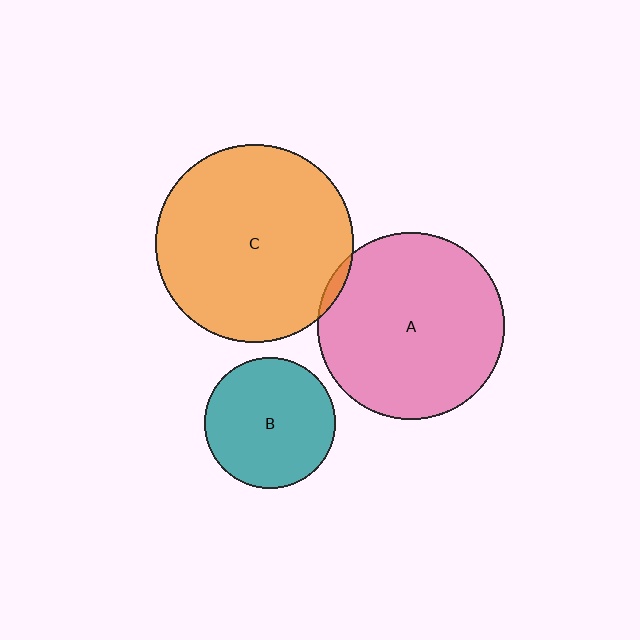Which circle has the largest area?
Circle C (orange).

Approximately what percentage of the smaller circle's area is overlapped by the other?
Approximately 5%.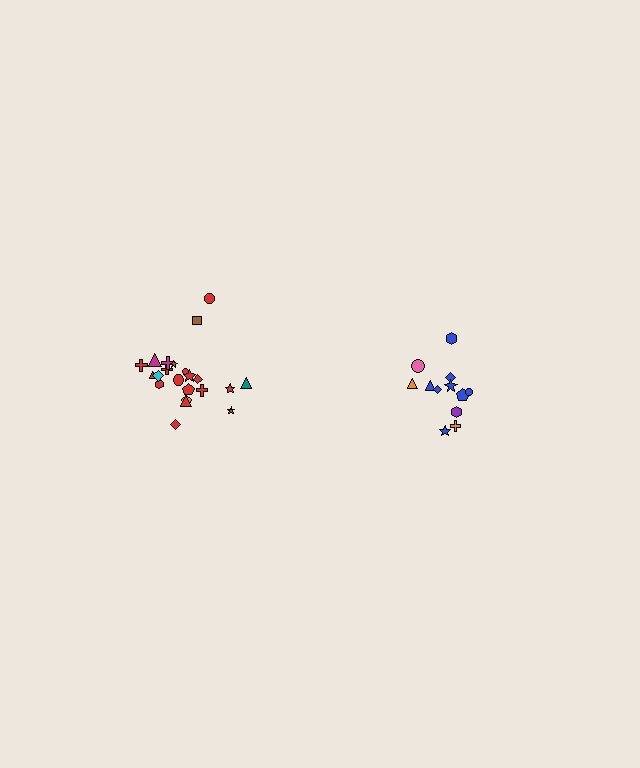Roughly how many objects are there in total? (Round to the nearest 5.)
Roughly 35 objects in total.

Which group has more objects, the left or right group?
The left group.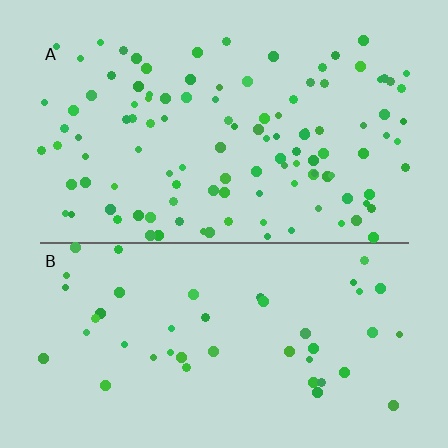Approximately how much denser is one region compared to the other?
Approximately 2.5× — region A over region B.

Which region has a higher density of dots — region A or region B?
A (the top).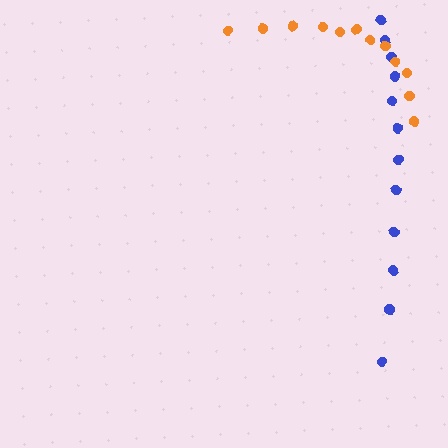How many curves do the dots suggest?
There are 2 distinct paths.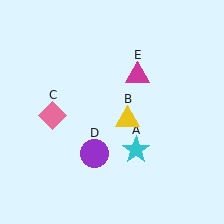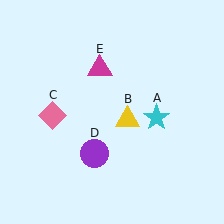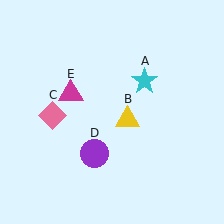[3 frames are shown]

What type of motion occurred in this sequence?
The cyan star (object A), magenta triangle (object E) rotated counterclockwise around the center of the scene.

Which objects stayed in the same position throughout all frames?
Yellow triangle (object B) and pink diamond (object C) and purple circle (object D) remained stationary.